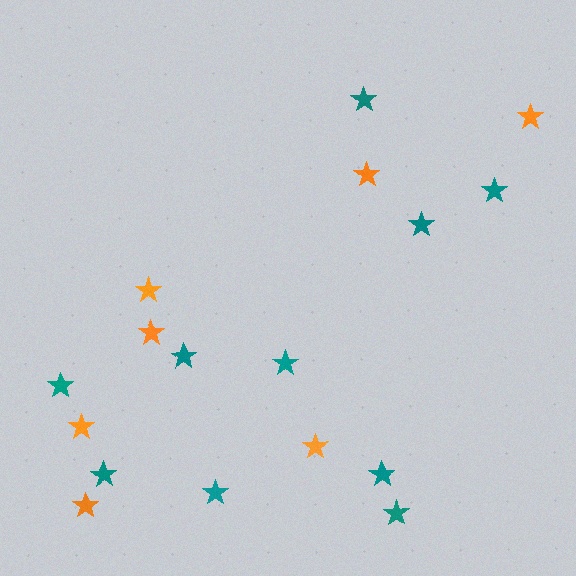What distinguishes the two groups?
There are 2 groups: one group of orange stars (7) and one group of teal stars (10).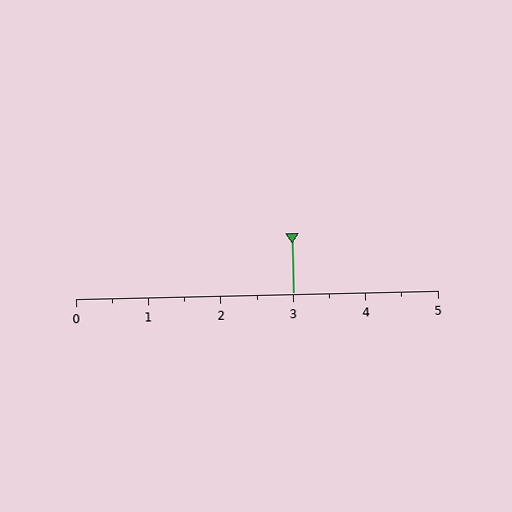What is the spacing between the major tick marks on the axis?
The major ticks are spaced 1 apart.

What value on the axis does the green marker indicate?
The marker indicates approximately 3.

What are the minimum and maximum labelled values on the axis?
The axis runs from 0 to 5.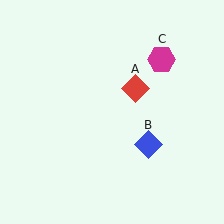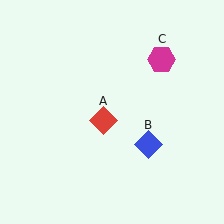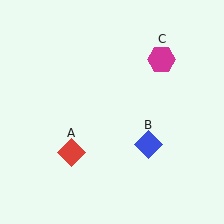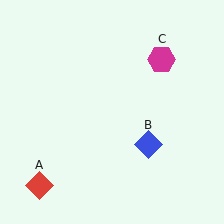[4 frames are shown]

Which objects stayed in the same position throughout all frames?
Blue diamond (object B) and magenta hexagon (object C) remained stationary.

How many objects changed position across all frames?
1 object changed position: red diamond (object A).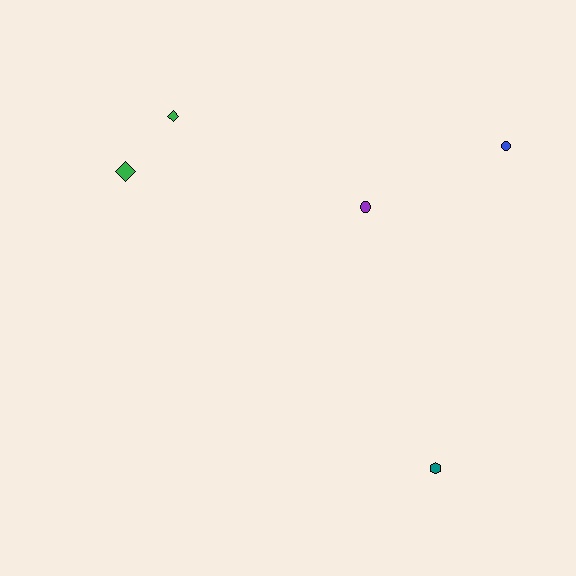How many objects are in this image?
There are 5 objects.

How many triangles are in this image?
There are no triangles.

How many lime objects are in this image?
There are no lime objects.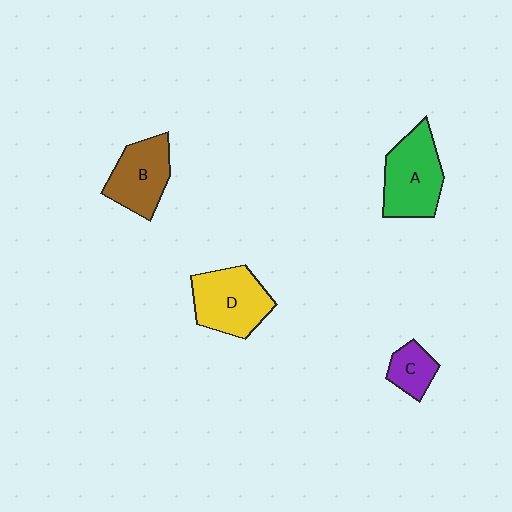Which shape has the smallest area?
Shape C (purple).